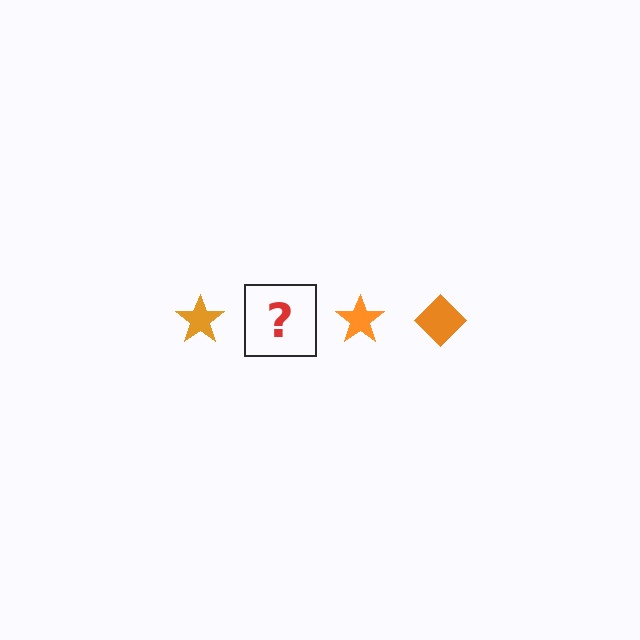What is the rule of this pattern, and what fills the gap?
The rule is that the pattern cycles through star, diamond shapes in orange. The gap should be filled with an orange diamond.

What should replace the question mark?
The question mark should be replaced with an orange diamond.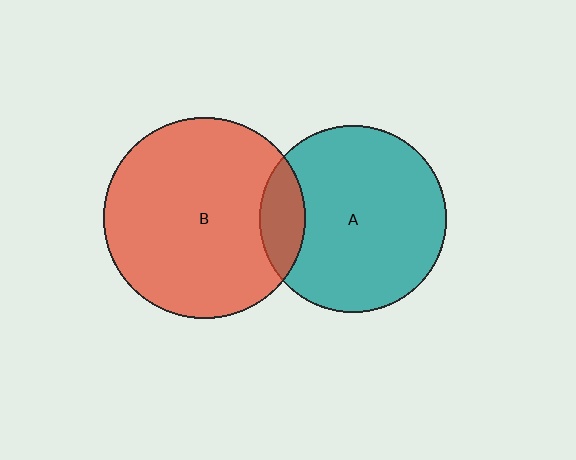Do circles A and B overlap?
Yes.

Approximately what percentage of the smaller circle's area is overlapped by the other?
Approximately 15%.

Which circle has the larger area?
Circle B (red).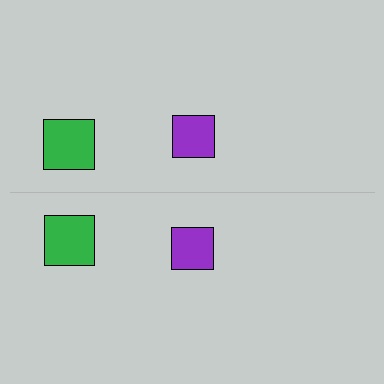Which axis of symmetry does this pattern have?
The pattern has a horizontal axis of symmetry running through the center of the image.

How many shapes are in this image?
There are 4 shapes in this image.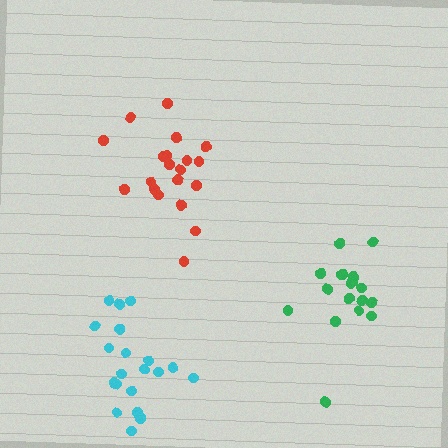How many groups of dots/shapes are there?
There are 3 groups.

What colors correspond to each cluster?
The clusters are colored: red, green, cyan.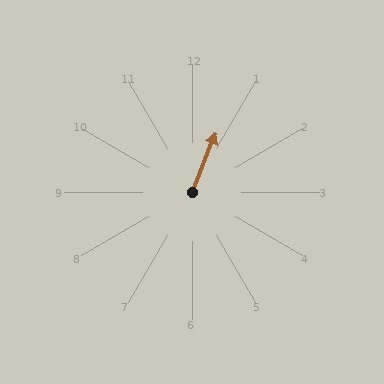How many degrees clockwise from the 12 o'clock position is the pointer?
Approximately 22 degrees.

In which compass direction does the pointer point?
North.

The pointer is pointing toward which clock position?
Roughly 1 o'clock.